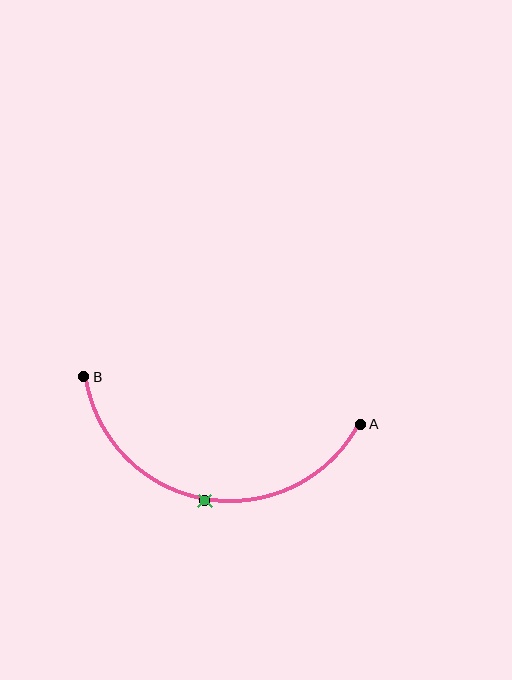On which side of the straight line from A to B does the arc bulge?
The arc bulges below the straight line connecting A and B.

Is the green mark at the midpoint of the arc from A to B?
Yes. The green mark lies on the arc at equal arc-length from both A and B — it is the arc midpoint.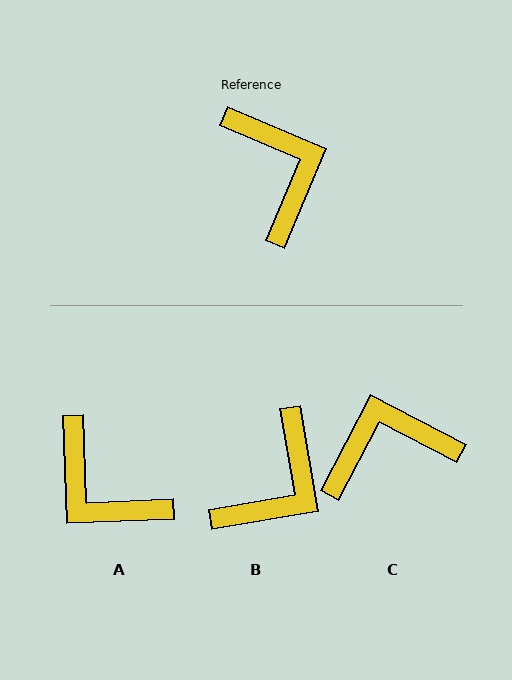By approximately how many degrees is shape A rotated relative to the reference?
Approximately 155 degrees clockwise.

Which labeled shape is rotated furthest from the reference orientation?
A, about 155 degrees away.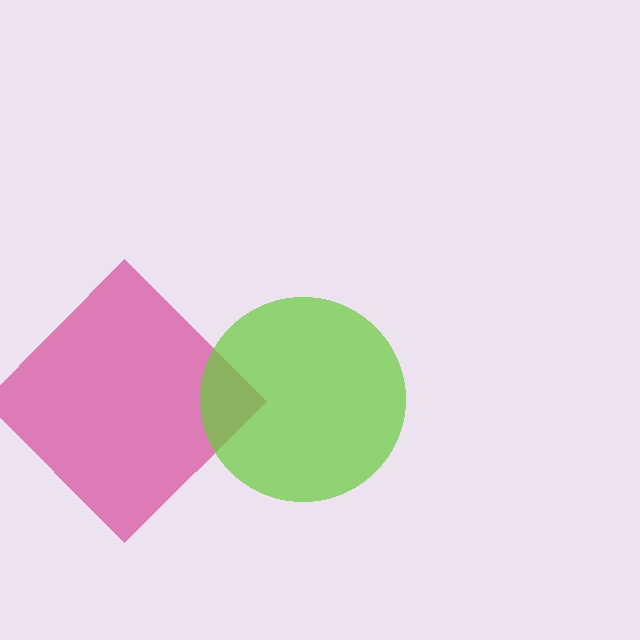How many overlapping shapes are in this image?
There are 2 overlapping shapes in the image.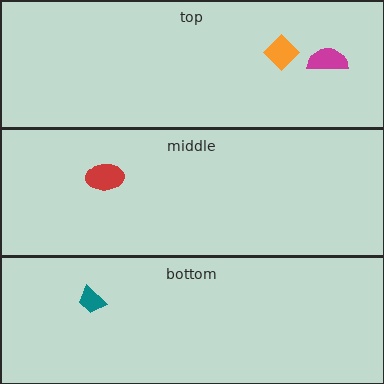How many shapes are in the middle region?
1.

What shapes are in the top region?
The magenta semicircle, the orange diamond.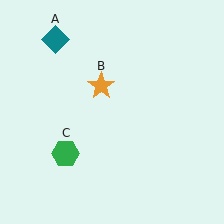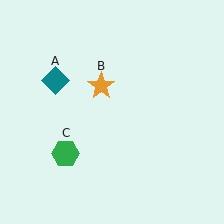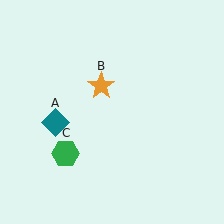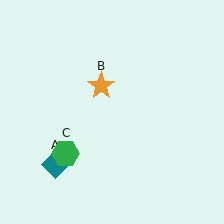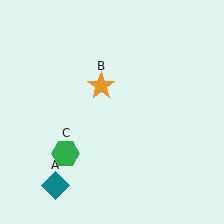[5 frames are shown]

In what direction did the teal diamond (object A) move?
The teal diamond (object A) moved down.